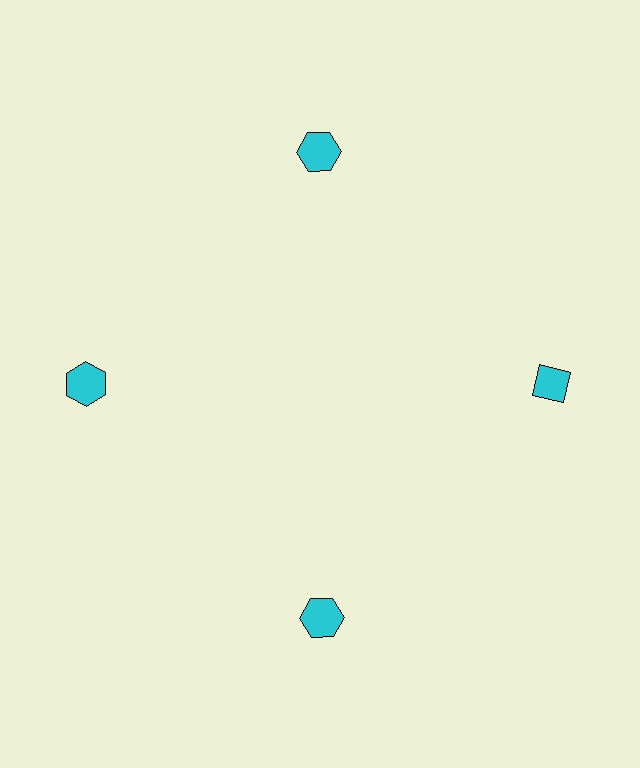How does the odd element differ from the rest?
It has a different shape: diamond instead of hexagon.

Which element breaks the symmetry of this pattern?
The cyan diamond at roughly the 3 o'clock position breaks the symmetry. All other shapes are cyan hexagons.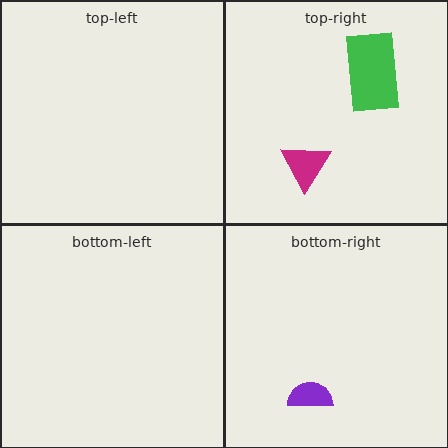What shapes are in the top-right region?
The magenta triangle, the green rectangle.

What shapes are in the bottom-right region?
The purple semicircle.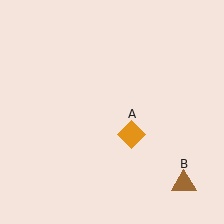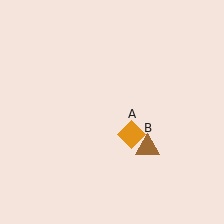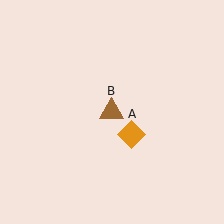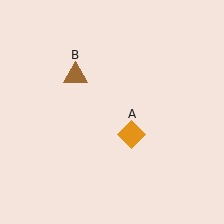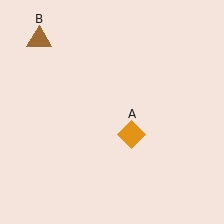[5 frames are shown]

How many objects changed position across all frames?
1 object changed position: brown triangle (object B).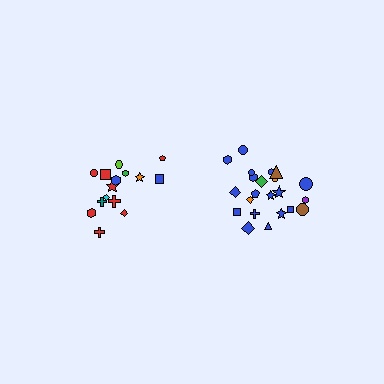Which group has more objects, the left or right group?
The right group.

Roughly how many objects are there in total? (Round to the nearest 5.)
Roughly 35 objects in total.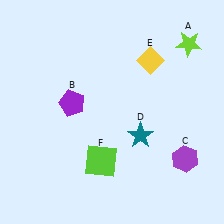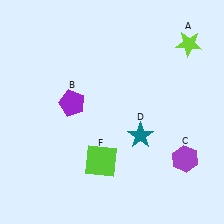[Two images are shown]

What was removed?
The yellow diamond (E) was removed in Image 2.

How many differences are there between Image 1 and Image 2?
There is 1 difference between the two images.